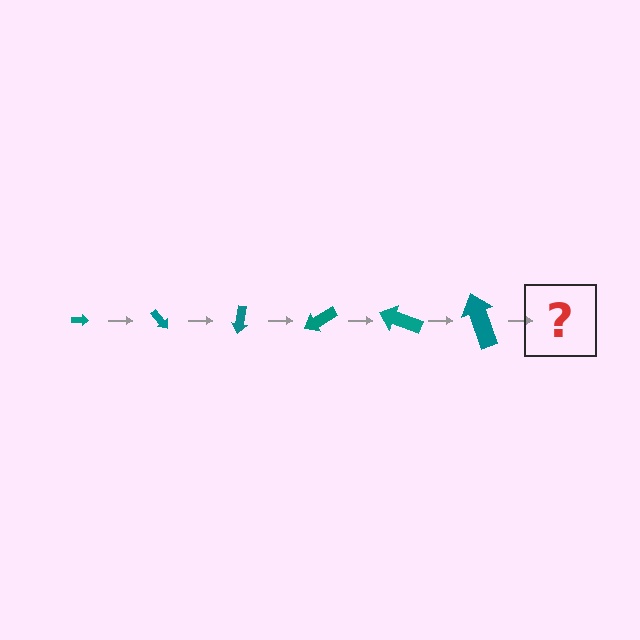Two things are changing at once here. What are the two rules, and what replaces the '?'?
The two rules are that the arrow grows larger each step and it rotates 50 degrees each step. The '?' should be an arrow, larger than the previous one and rotated 300 degrees from the start.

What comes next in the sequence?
The next element should be an arrow, larger than the previous one and rotated 300 degrees from the start.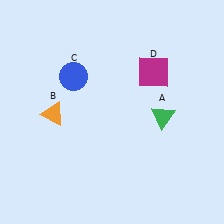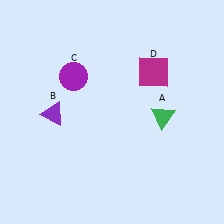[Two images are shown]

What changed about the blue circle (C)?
In Image 1, C is blue. In Image 2, it changed to purple.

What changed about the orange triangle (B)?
In Image 1, B is orange. In Image 2, it changed to purple.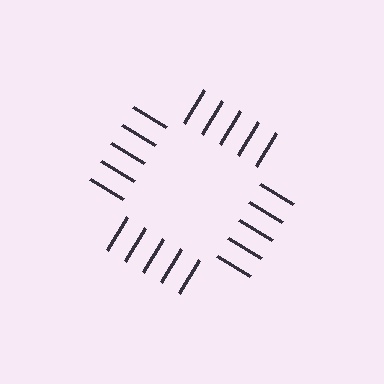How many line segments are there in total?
20 — 5 along each of the 4 edges.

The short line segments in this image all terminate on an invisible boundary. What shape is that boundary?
An illusory square — the line segments terminate on its edges but no continuous stroke is drawn.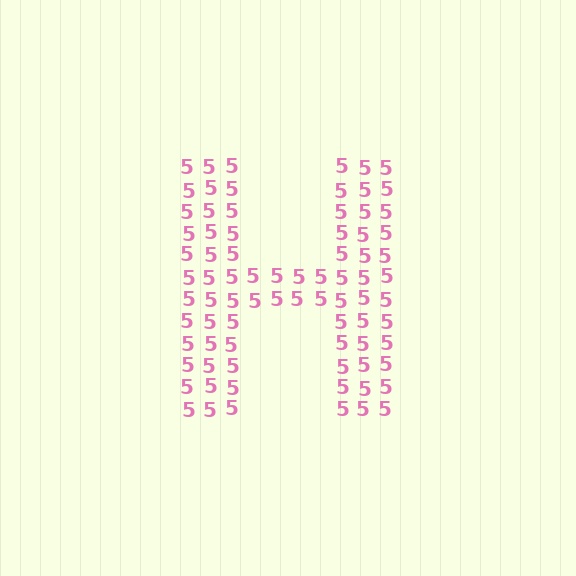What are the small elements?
The small elements are digit 5's.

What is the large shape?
The large shape is the letter H.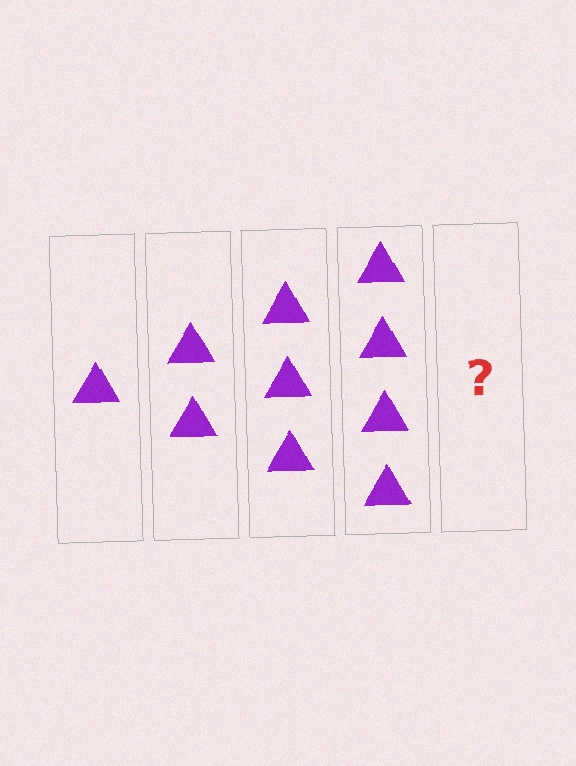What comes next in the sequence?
The next element should be 5 triangles.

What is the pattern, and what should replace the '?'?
The pattern is that each step adds one more triangle. The '?' should be 5 triangles.